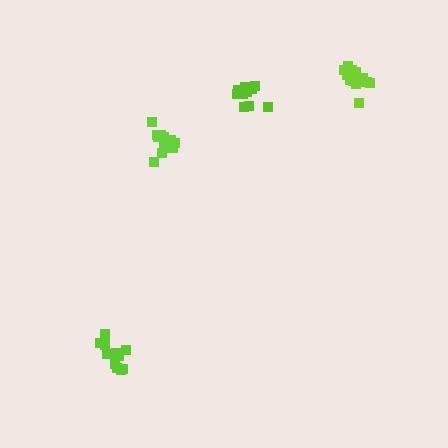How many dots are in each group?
Group 1: 16 dots, Group 2: 13 dots, Group 3: 15 dots, Group 4: 11 dots (55 total).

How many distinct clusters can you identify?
There are 4 distinct clusters.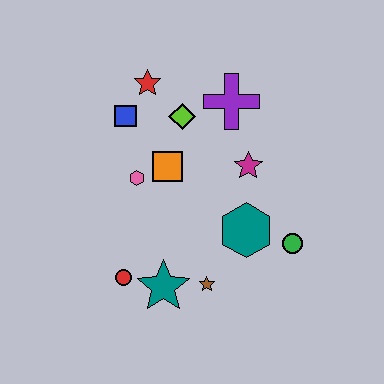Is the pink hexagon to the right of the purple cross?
No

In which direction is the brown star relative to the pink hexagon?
The brown star is below the pink hexagon.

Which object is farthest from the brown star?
The red star is farthest from the brown star.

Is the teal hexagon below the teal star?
No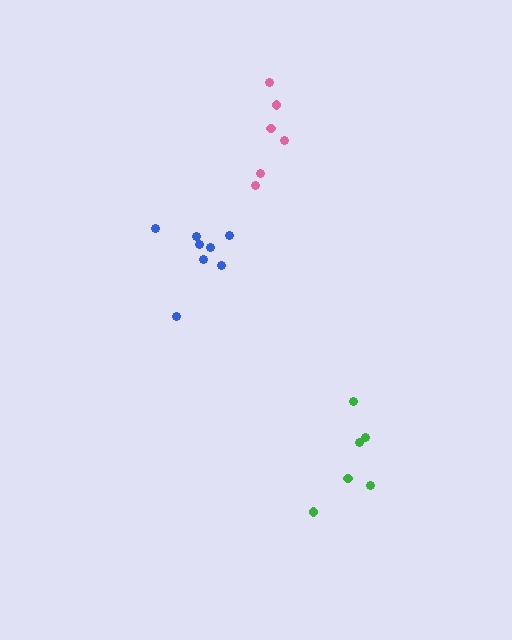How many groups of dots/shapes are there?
There are 3 groups.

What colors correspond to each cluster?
The clusters are colored: pink, blue, green.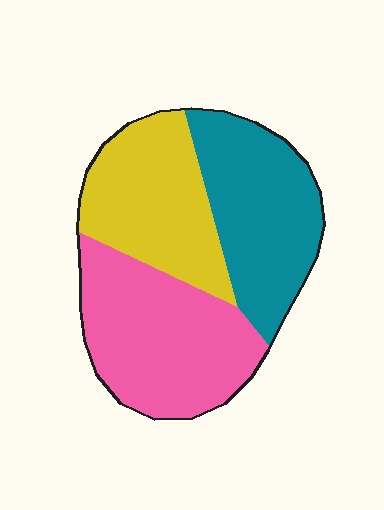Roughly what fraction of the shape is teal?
Teal covers 32% of the shape.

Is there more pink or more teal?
Pink.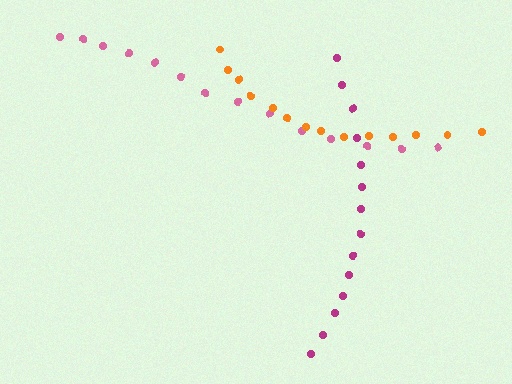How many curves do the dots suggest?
There are 3 distinct paths.